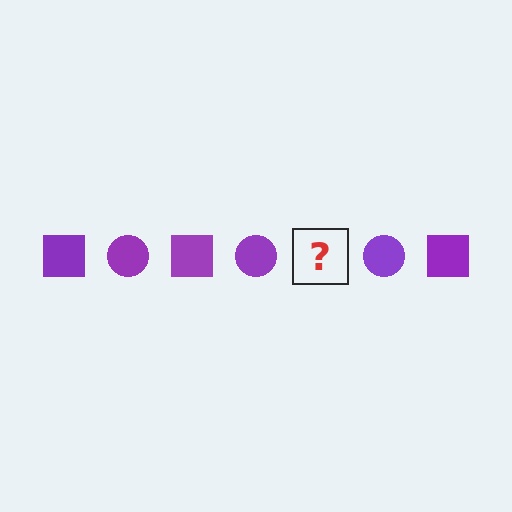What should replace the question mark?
The question mark should be replaced with a purple square.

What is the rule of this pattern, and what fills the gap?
The rule is that the pattern cycles through square, circle shapes in purple. The gap should be filled with a purple square.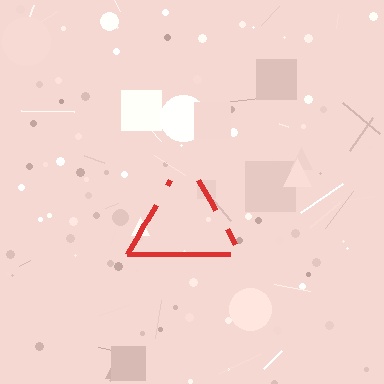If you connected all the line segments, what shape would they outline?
They would outline a triangle.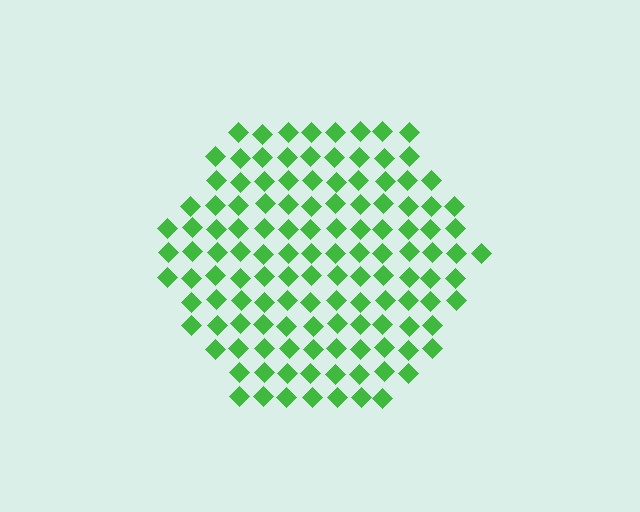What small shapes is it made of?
It is made of small diamonds.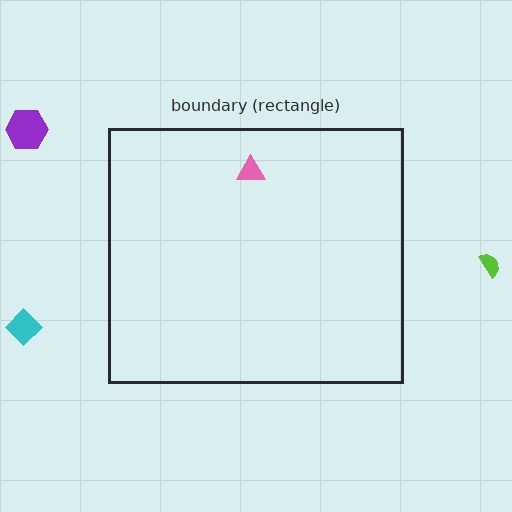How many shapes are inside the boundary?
1 inside, 3 outside.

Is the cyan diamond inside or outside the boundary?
Outside.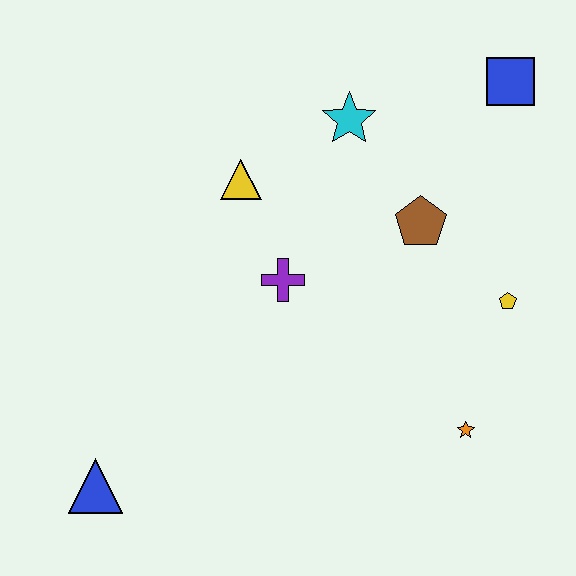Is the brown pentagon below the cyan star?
Yes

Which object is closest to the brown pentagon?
The yellow pentagon is closest to the brown pentagon.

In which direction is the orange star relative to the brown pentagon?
The orange star is below the brown pentagon.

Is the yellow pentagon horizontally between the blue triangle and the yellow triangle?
No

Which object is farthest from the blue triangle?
The blue square is farthest from the blue triangle.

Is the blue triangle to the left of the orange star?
Yes